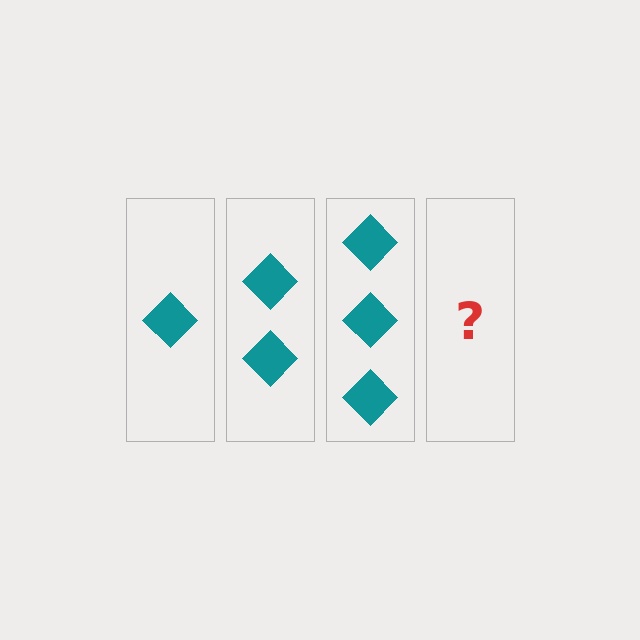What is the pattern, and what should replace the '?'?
The pattern is that each step adds one more diamond. The '?' should be 4 diamonds.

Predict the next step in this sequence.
The next step is 4 diamonds.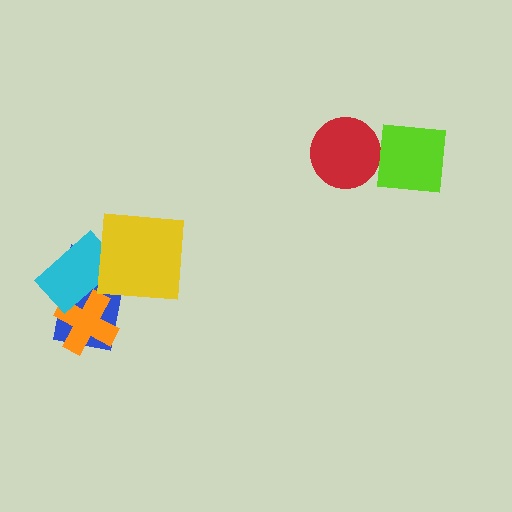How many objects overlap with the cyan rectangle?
3 objects overlap with the cyan rectangle.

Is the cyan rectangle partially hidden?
Yes, it is partially covered by another shape.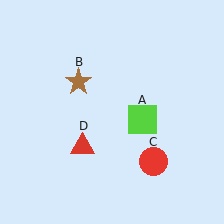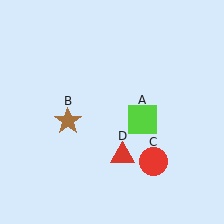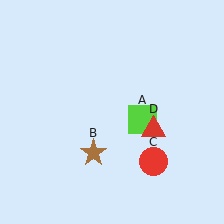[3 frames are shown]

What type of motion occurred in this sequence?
The brown star (object B), red triangle (object D) rotated counterclockwise around the center of the scene.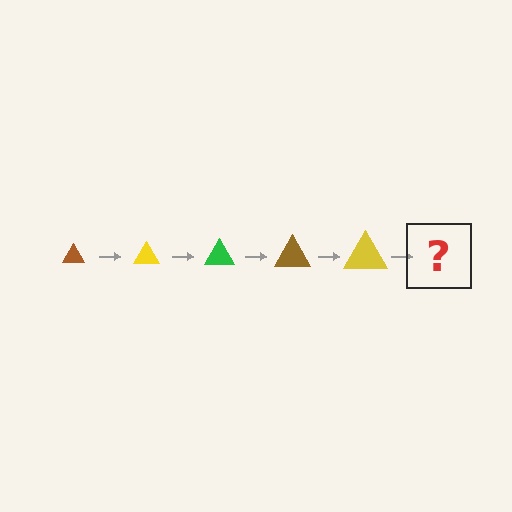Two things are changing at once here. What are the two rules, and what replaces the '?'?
The two rules are that the triangle grows larger each step and the color cycles through brown, yellow, and green. The '?' should be a green triangle, larger than the previous one.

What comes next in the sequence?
The next element should be a green triangle, larger than the previous one.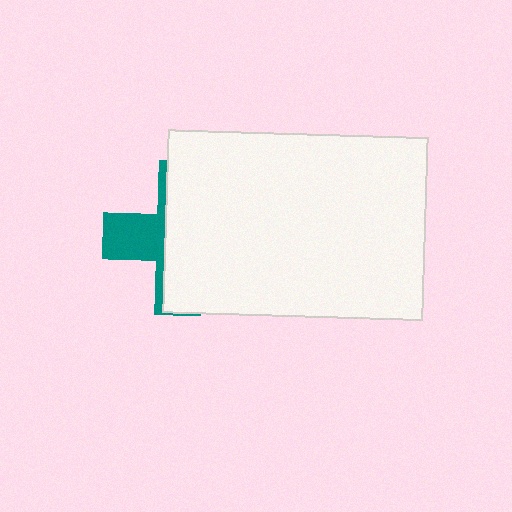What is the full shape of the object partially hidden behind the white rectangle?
The partially hidden object is a teal cross.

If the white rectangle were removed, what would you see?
You would see the complete teal cross.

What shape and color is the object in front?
The object in front is a white rectangle.